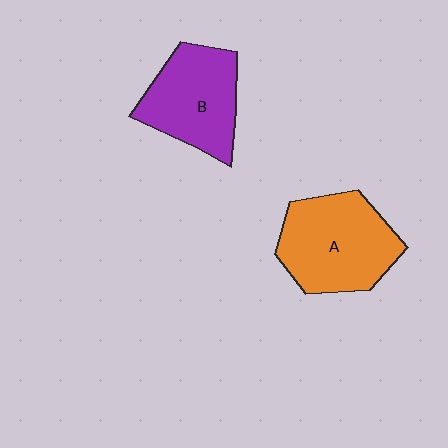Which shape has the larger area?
Shape A (orange).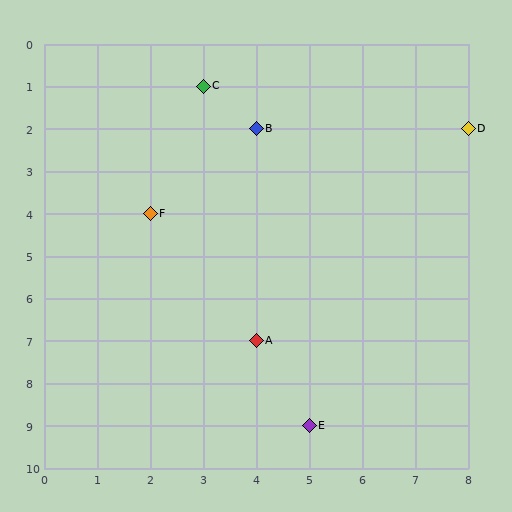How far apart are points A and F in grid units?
Points A and F are 2 columns and 3 rows apart (about 3.6 grid units diagonally).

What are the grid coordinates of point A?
Point A is at grid coordinates (4, 7).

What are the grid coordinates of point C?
Point C is at grid coordinates (3, 1).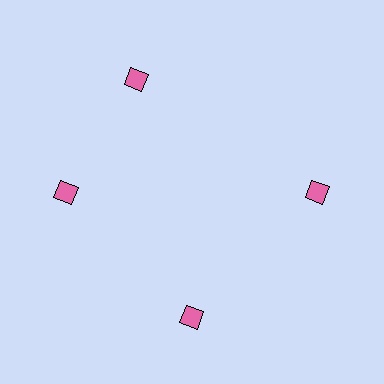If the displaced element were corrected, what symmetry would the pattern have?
It would have 4-fold rotational symmetry — the pattern would map onto itself every 90 degrees.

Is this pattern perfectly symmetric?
No. The 4 pink diamonds are arranged in a ring, but one element near the 12 o'clock position is rotated out of alignment along the ring, breaking the 4-fold rotational symmetry.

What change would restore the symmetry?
The symmetry would be restored by rotating it back into even spacing with its neighbors so that all 4 diamonds sit at equal angles and equal distance from the center.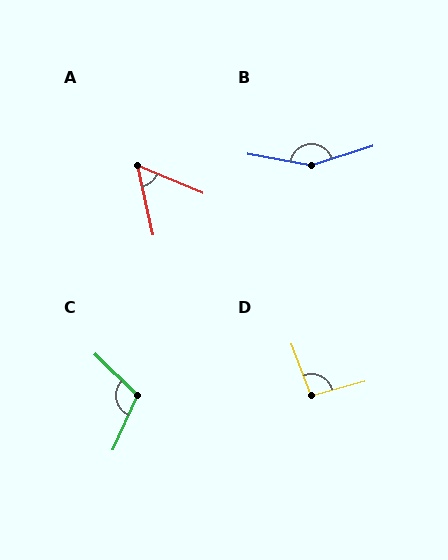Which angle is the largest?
B, at approximately 152 degrees.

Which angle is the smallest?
A, at approximately 55 degrees.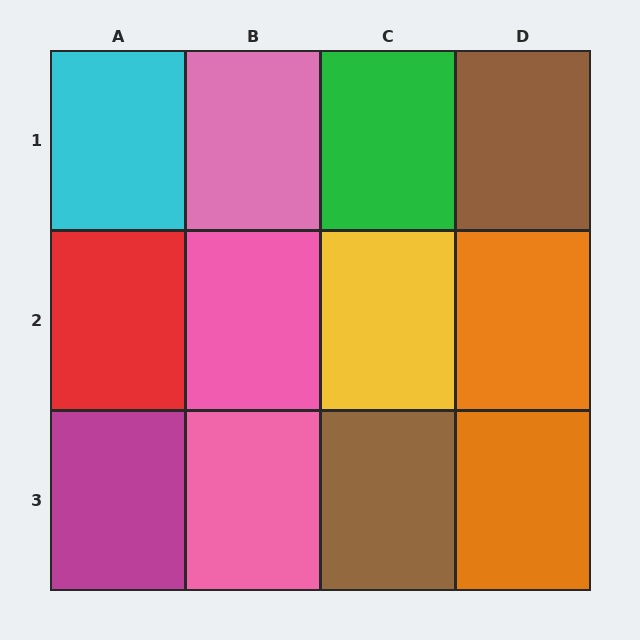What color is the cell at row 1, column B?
Pink.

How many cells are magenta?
1 cell is magenta.